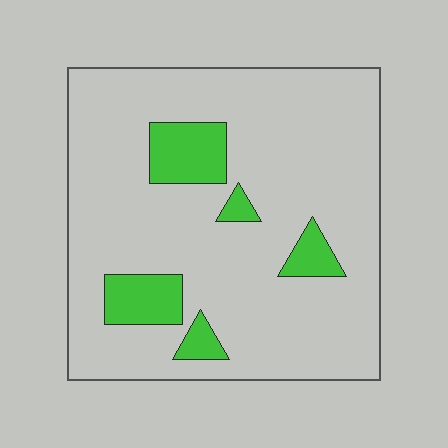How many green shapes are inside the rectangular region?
5.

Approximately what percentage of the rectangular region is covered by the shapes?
Approximately 15%.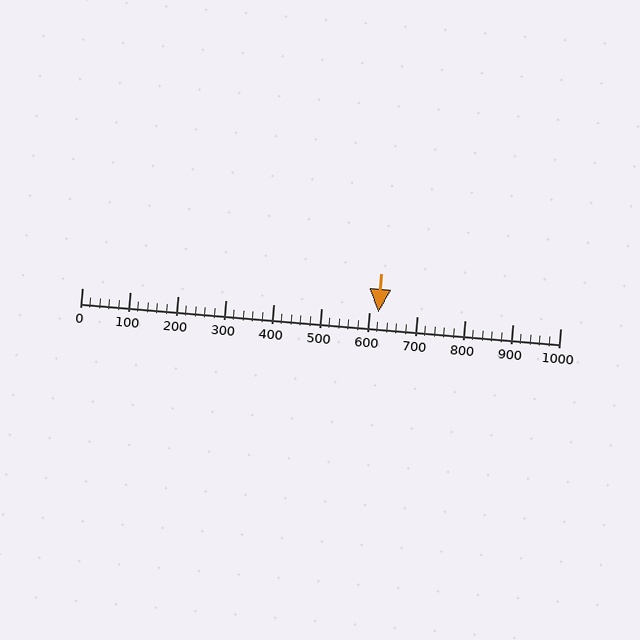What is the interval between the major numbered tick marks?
The major tick marks are spaced 100 units apart.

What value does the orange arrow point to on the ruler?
The orange arrow points to approximately 620.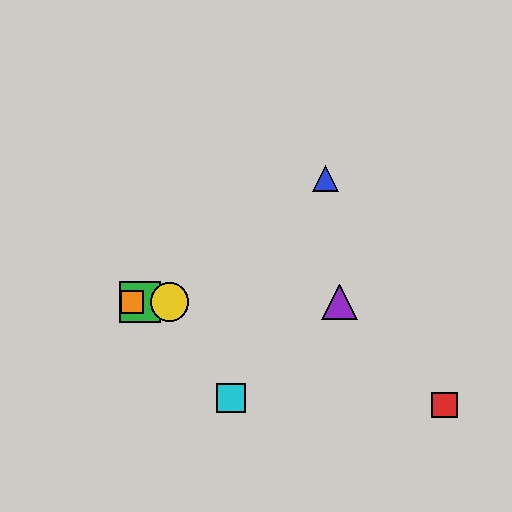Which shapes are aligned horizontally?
The green square, the yellow circle, the purple triangle, the orange square are aligned horizontally.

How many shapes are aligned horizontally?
4 shapes (the green square, the yellow circle, the purple triangle, the orange square) are aligned horizontally.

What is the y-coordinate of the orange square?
The orange square is at y≈302.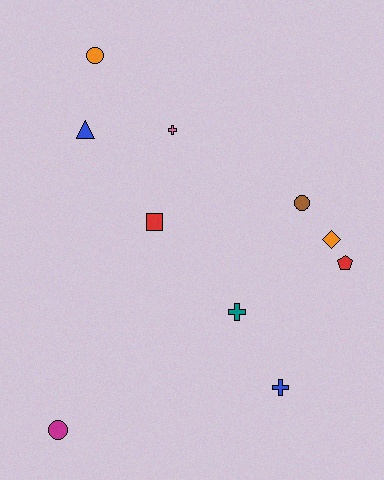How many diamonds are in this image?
There is 1 diamond.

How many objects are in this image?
There are 10 objects.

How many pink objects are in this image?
There is 1 pink object.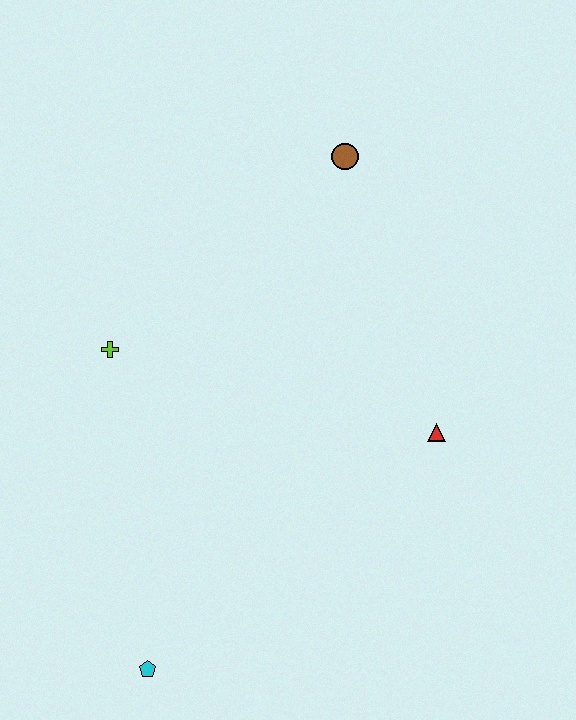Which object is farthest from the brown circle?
The cyan pentagon is farthest from the brown circle.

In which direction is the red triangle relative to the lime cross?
The red triangle is to the right of the lime cross.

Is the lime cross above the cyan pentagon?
Yes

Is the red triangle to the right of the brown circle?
Yes